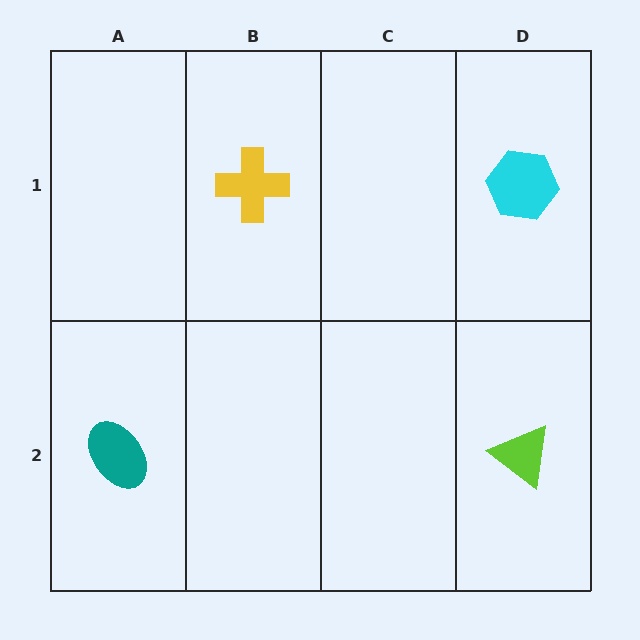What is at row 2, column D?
A lime triangle.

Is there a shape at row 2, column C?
No, that cell is empty.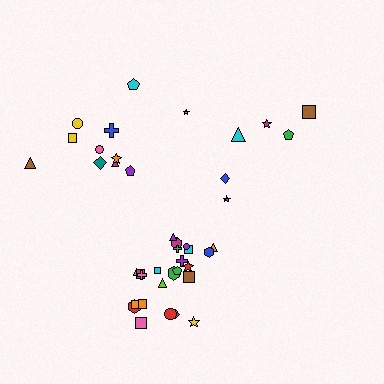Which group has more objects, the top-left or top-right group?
The top-left group.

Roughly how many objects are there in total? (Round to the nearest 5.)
Roughly 40 objects in total.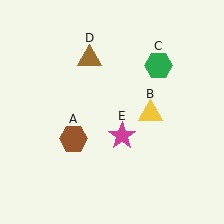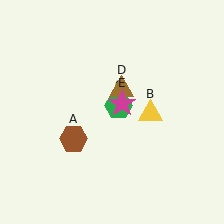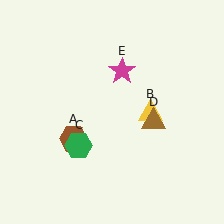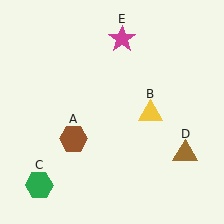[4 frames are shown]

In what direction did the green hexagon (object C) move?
The green hexagon (object C) moved down and to the left.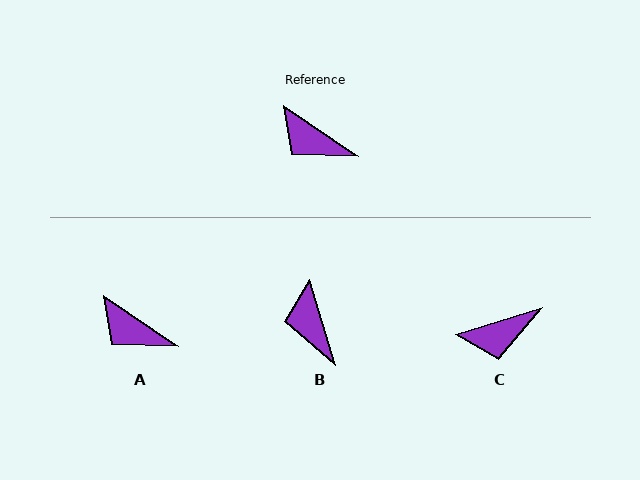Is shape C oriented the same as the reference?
No, it is off by about 52 degrees.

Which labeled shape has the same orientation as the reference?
A.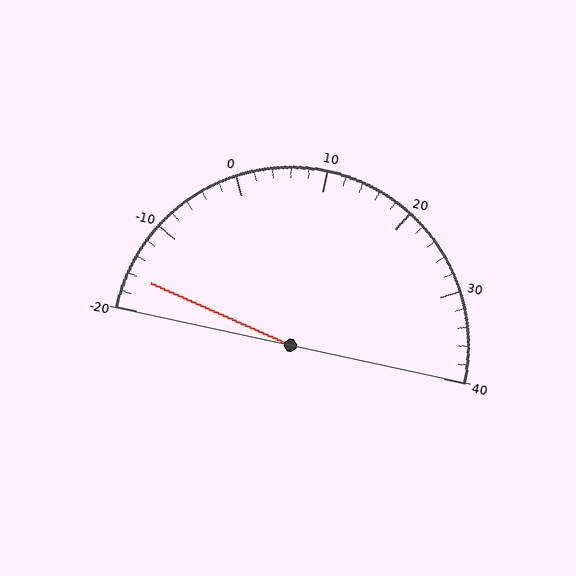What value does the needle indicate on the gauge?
The needle indicates approximately -16.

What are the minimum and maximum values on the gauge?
The gauge ranges from -20 to 40.